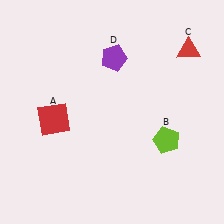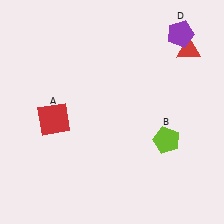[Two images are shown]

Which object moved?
The purple pentagon (D) moved right.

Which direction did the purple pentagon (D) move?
The purple pentagon (D) moved right.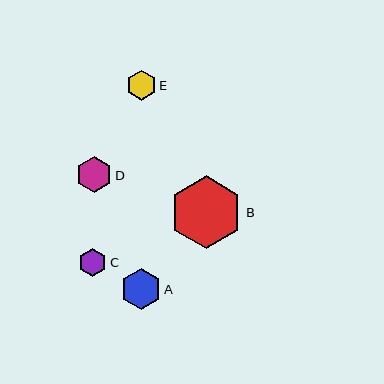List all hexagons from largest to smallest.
From largest to smallest: B, A, D, E, C.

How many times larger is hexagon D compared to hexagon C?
Hexagon D is approximately 1.3 times the size of hexagon C.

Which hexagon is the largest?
Hexagon B is the largest with a size of approximately 73 pixels.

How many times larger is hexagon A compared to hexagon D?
Hexagon A is approximately 1.1 times the size of hexagon D.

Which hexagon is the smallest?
Hexagon C is the smallest with a size of approximately 28 pixels.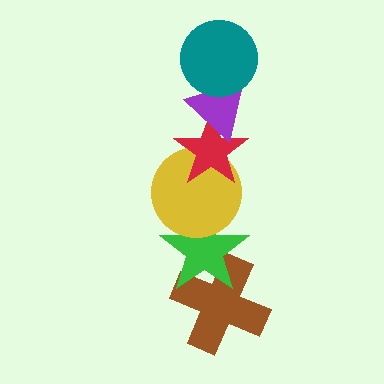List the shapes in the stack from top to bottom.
From top to bottom: the teal circle, the purple triangle, the red star, the yellow circle, the green star, the brown cross.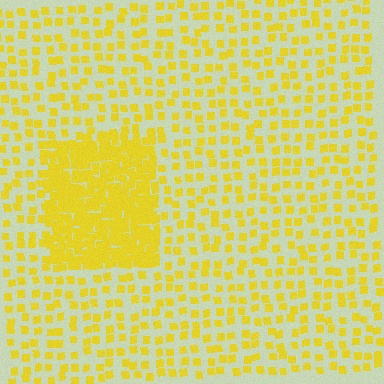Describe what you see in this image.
The image contains small yellow elements arranged at two different densities. A rectangle-shaped region is visible where the elements are more densely packed than the surrounding area.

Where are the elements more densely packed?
The elements are more densely packed inside the rectangle boundary.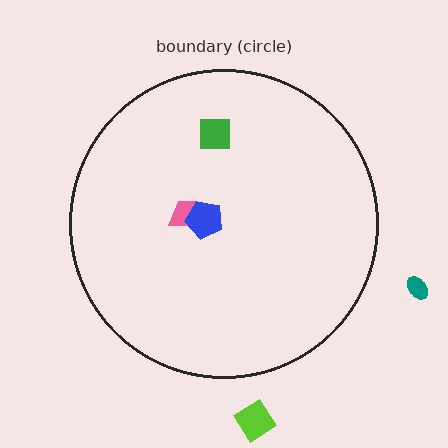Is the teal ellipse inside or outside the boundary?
Outside.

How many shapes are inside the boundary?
3 inside, 2 outside.